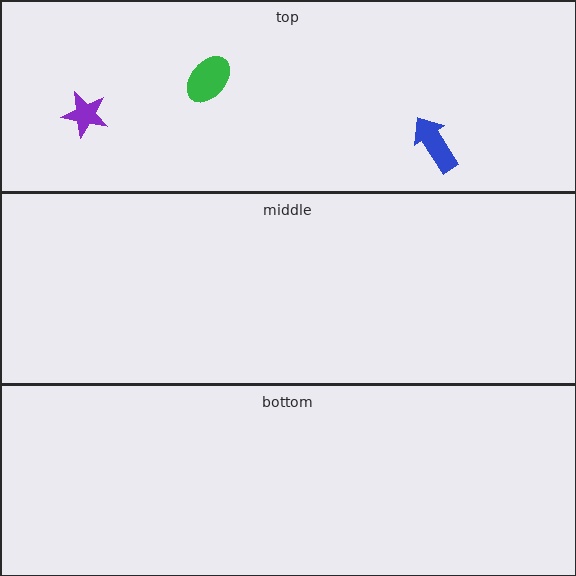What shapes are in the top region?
The purple star, the blue arrow, the green ellipse.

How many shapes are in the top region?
3.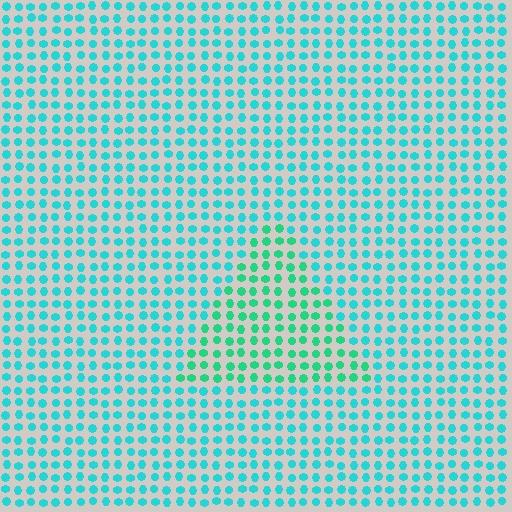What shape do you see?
I see a triangle.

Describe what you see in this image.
The image is filled with small cyan elements in a uniform arrangement. A triangle-shaped region is visible where the elements are tinted to a slightly different hue, forming a subtle color boundary.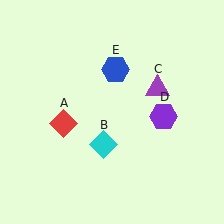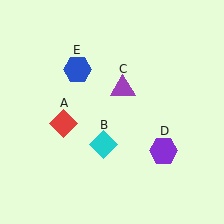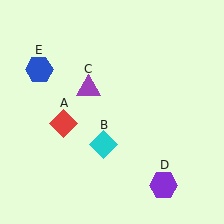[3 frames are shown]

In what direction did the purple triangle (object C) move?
The purple triangle (object C) moved left.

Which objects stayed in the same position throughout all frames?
Red diamond (object A) and cyan diamond (object B) remained stationary.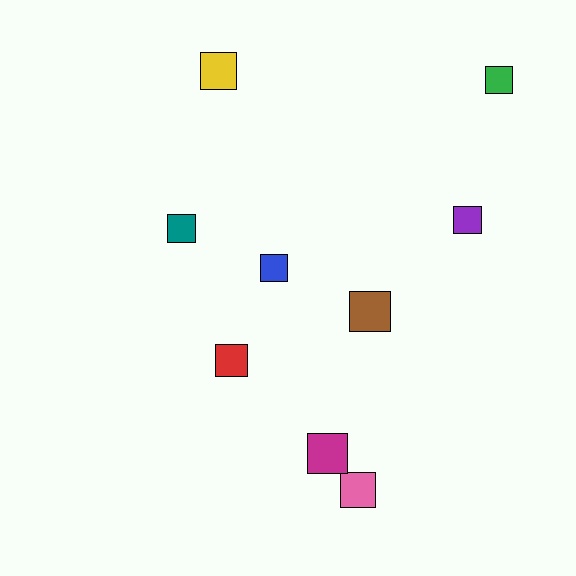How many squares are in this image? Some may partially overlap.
There are 9 squares.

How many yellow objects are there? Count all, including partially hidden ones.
There is 1 yellow object.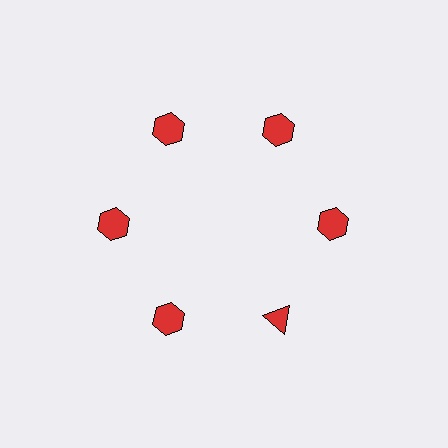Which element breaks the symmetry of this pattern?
The red triangle at roughly the 5 o'clock position breaks the symmetry. All other shapes are red hexagons.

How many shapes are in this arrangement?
There are 6 shapes arranged in a ring pattern.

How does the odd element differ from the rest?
It has a different shape: triangle instead of hexagon.